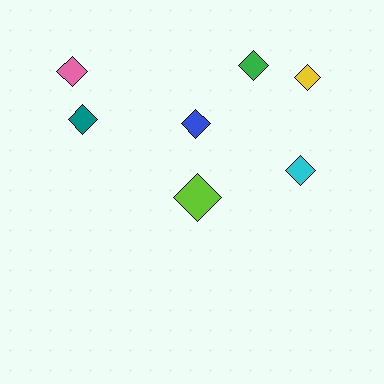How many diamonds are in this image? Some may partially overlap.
There are 7 diamonds.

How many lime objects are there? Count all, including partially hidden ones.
There is 1 lime object.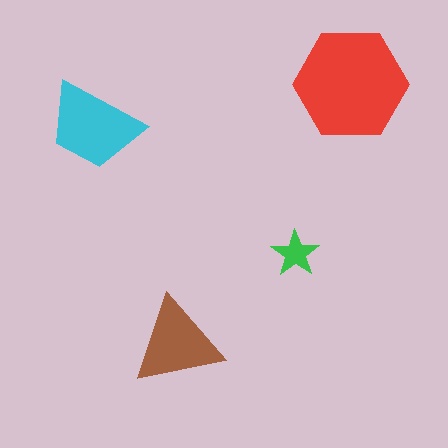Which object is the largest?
The red hexagon.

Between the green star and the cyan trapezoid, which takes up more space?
The cyan trapezoid.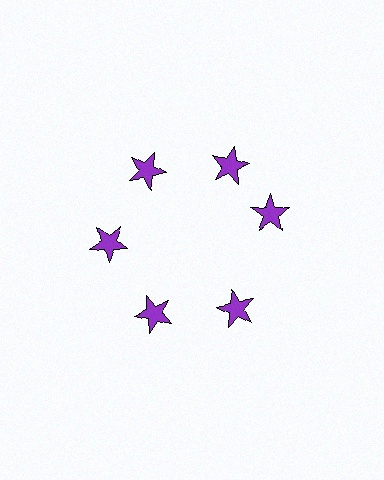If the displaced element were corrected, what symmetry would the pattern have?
It would have 6-fold rotational symmetry — the pattern would map onto itself every 60 degrees.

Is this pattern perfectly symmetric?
No. The 6 purple stars are arranged in a ring, but one element near the 3 o'clock position is rotated out of alignment along the ring, breaking the 6-fold rotational symmetry.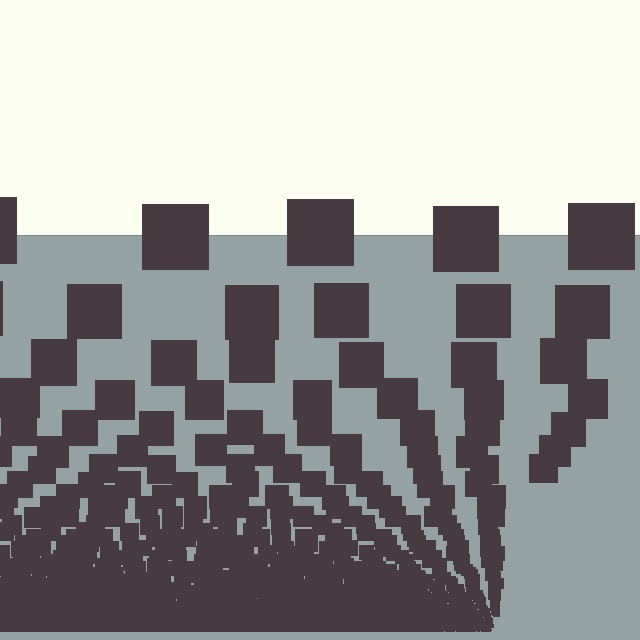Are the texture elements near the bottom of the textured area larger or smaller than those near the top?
Smaller. The gradient is inverted — elements near the bottom are smaller and denser.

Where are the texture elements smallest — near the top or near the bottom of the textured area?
Near the bottom.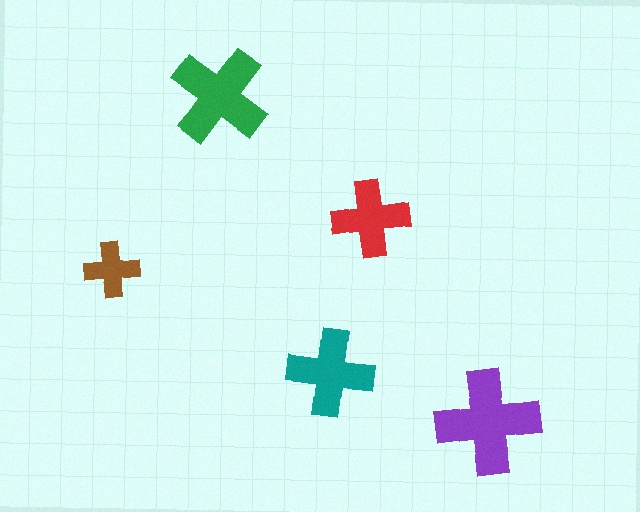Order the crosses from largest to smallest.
the purple one, the green one, the teal one, the red one, the brown one.